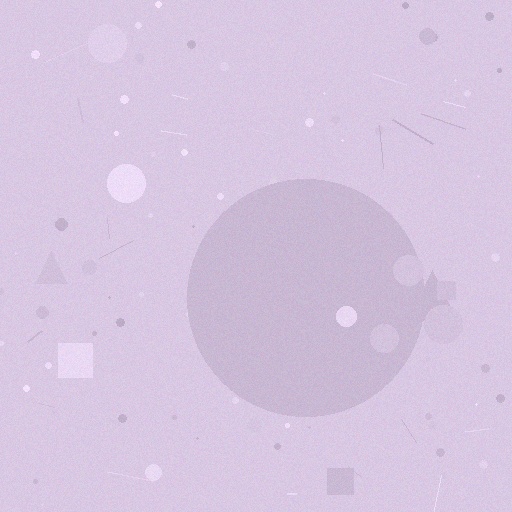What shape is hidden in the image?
A circle is hidden in the image.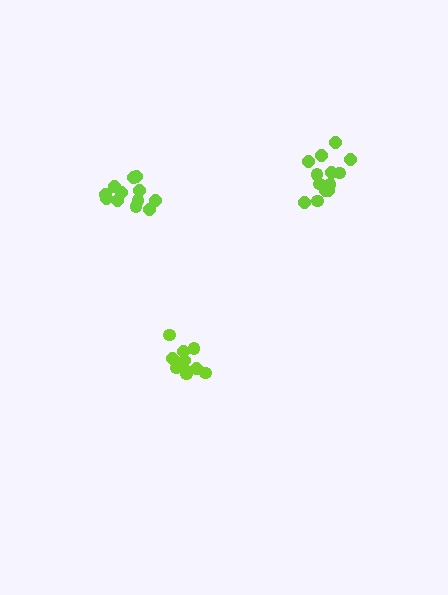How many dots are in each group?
Group 1: 13 dots, Group 2: 11 dots, Group 3: 12 dots (36 total).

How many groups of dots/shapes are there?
There are 3 groups.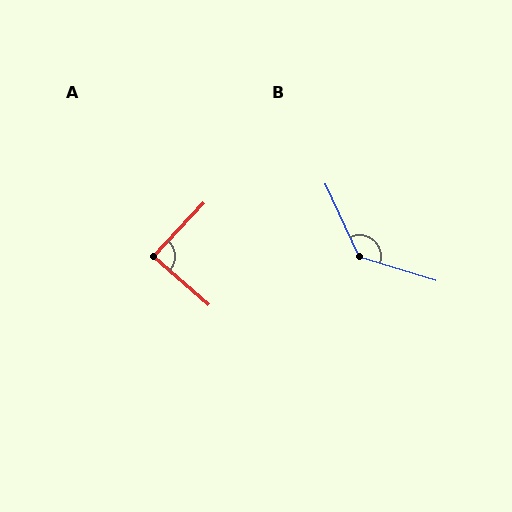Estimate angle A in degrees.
Approximately 88 degrees.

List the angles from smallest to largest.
A (88°), B (132°).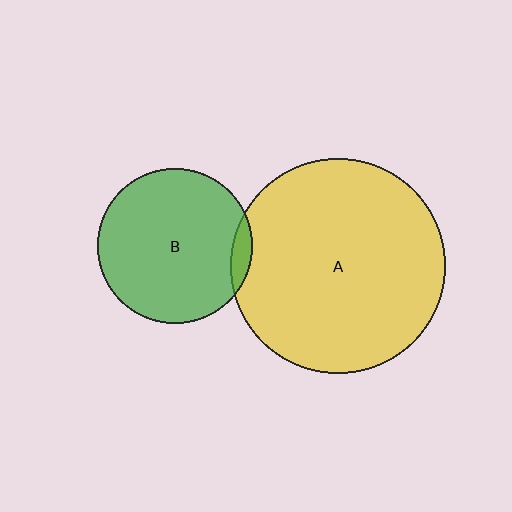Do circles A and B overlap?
Yes.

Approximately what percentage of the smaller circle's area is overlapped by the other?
Approximately 5%.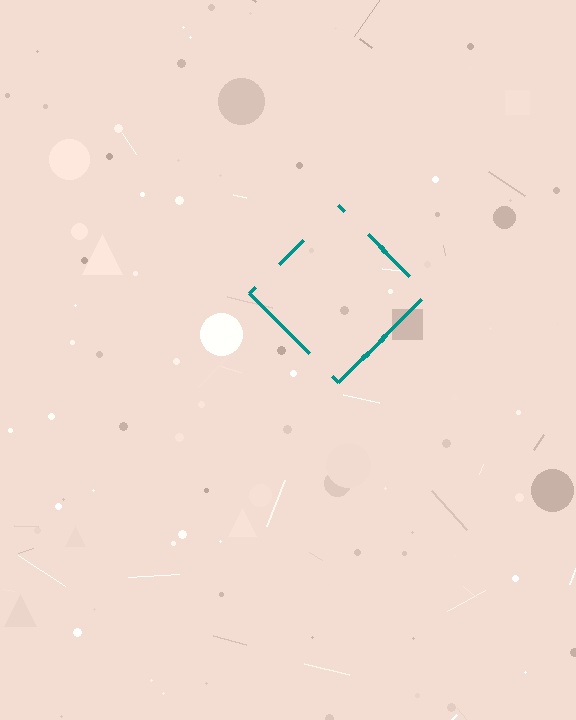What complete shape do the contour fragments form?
The contour fragments form a diamond.